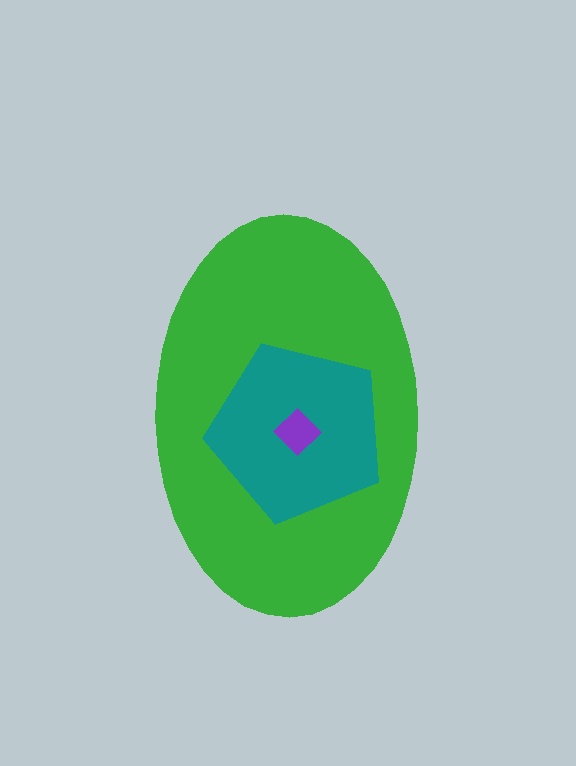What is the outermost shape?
The green ellipse.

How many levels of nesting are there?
3.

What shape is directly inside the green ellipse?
The teal pentagon.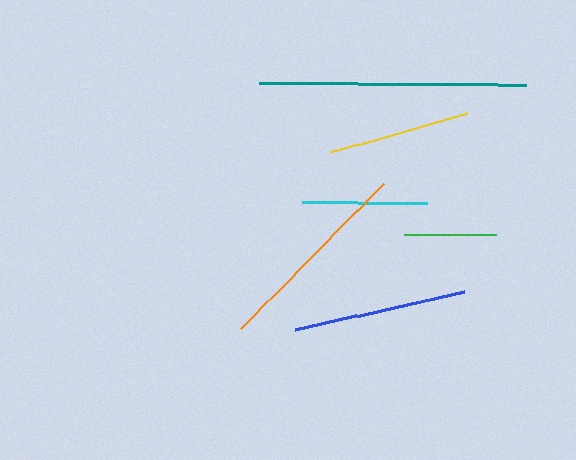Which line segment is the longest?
The teal line is the longest at approximately 267 pixels.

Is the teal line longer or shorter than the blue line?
The teal line is longer than the blue line.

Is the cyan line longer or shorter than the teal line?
The teal line is longer than the cyan line.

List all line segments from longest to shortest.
From longest to shortest: teal, orange, blue, yellow, cyan, green.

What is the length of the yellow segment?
The yellow segment is approximately 143 pixels long.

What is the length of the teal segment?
The teal segment is approximately 267 pixels long.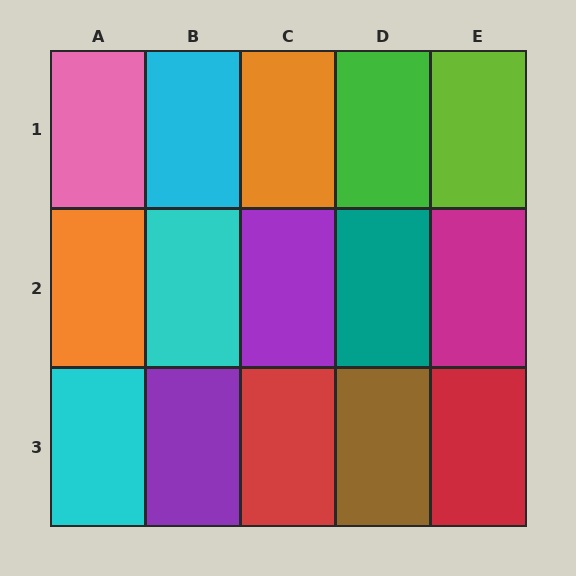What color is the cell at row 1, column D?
Green.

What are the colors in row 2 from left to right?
Orange, cyan, purple, teal, magenta.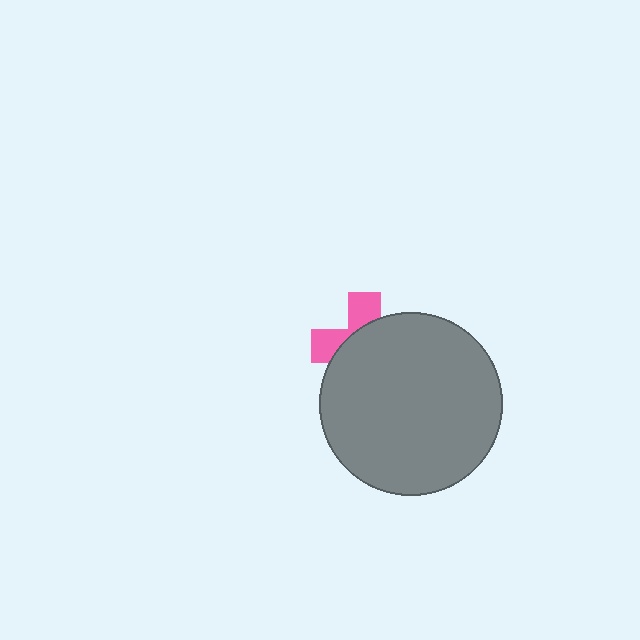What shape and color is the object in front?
The object in front is a gray circle.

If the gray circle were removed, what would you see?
You would see the complete pink cross.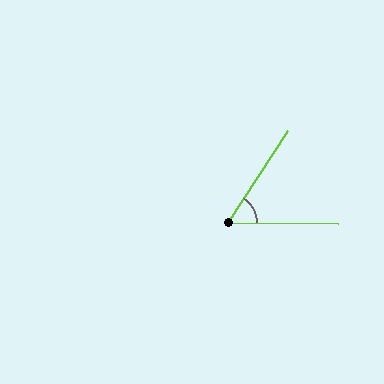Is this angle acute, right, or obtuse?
It is acute.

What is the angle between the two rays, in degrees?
Approximately 57 degrees.